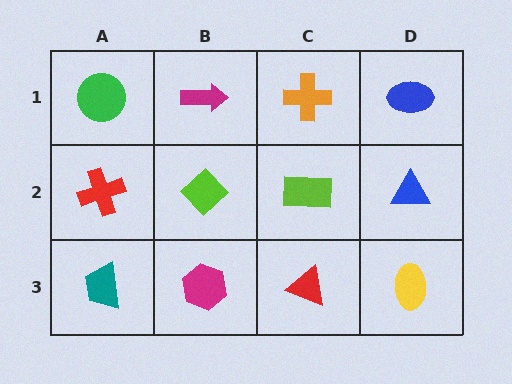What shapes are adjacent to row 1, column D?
A blue triangle (row 2, column D), an orange cross (row 1, column C).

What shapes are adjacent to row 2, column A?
A green circle (row 1, column A), a teal trapezoid (row 3, column A), a lime diamond (row 2, column B).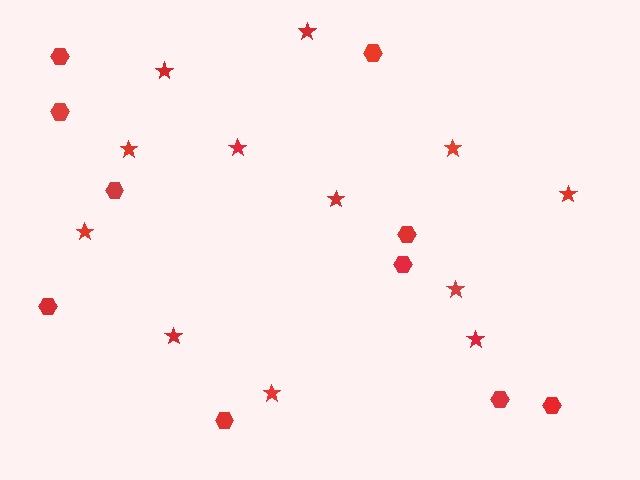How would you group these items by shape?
There are 2 groups: one group of stars (12) and one group of hexagons (10).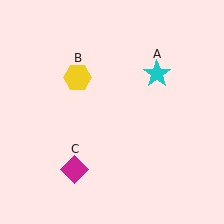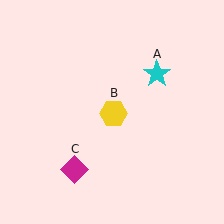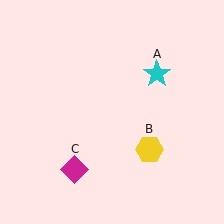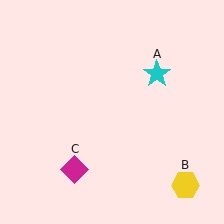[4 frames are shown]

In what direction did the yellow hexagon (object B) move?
The yellow hexagon (object B) moved down and to the right.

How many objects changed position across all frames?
1 object changed position: yellow hexagon (object B).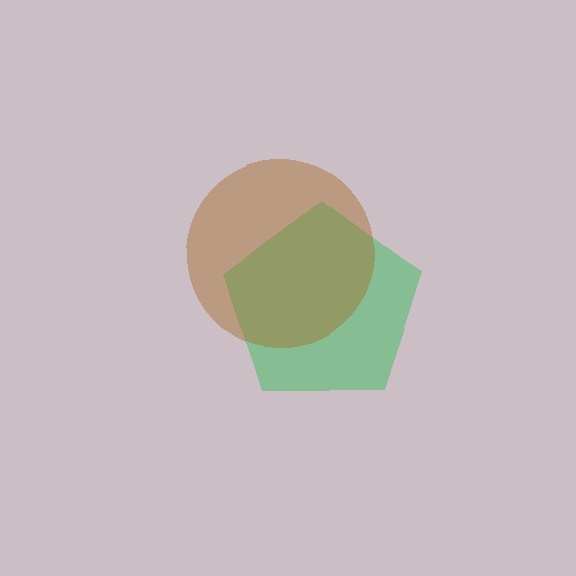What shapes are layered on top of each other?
The layered shapes are: a green pentagon, a brown circle.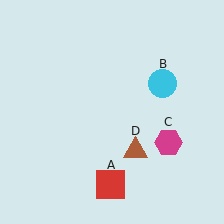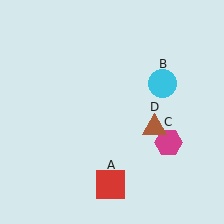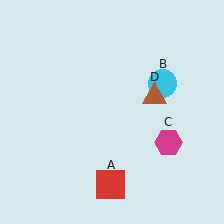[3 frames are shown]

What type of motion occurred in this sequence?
The brown triangle (object D) rotated counterclockwise around the center of the scene.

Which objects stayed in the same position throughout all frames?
Red square (object A) and cyan circle (object B) and magenta hexagon (object C) remained stationary.